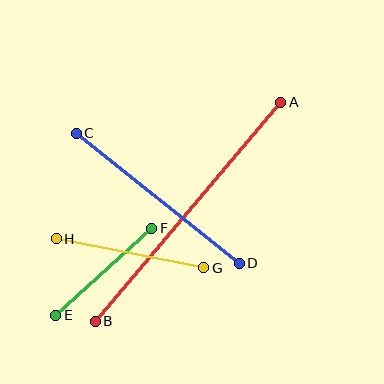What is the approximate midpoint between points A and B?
The midpoint is at approximately (188, 212) pixels.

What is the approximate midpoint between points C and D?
The midpoint is at approximately (158, 198) pixels.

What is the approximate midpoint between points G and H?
The midpoint is at approximately (130, 253) pixels.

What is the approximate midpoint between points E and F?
The midpoint is at approximately (104, 272) pixels.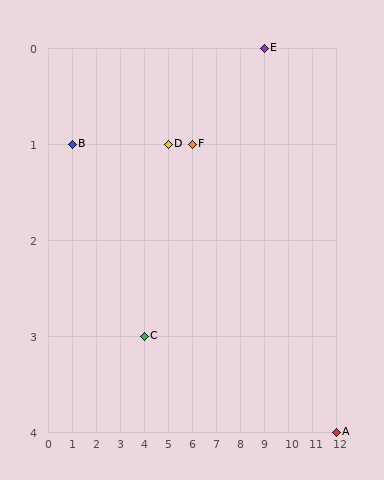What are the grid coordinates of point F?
Point F is at grid coordinates (6, 1).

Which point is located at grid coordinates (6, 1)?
Point F is at (6, 1).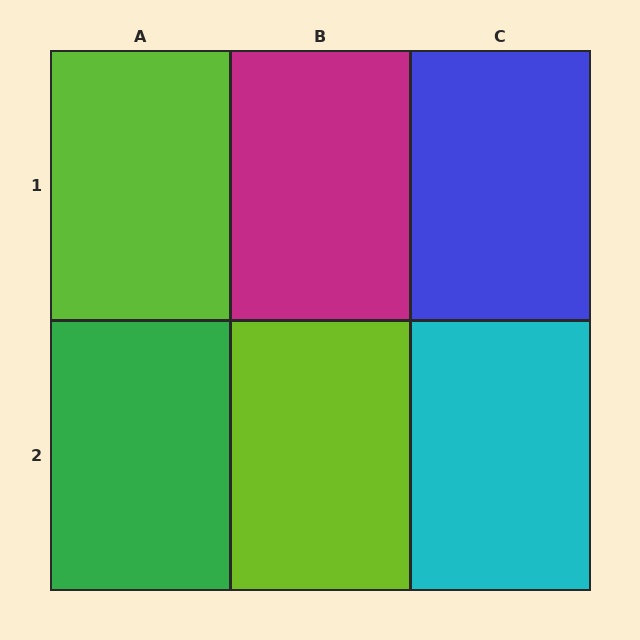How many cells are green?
1 cell is green.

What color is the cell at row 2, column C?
Cyan.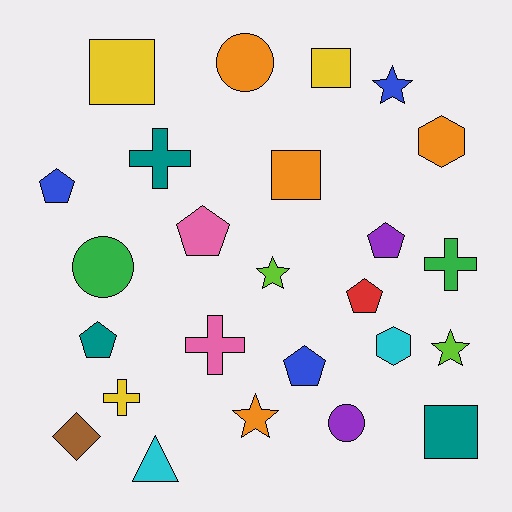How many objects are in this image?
There are 25 objects.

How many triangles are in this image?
There is 1 triangle.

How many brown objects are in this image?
There is 1 brown object.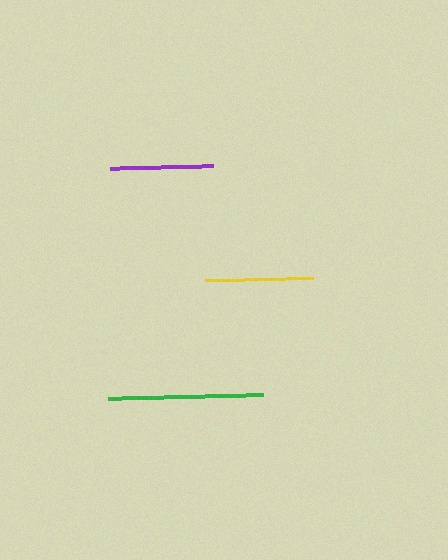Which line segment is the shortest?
The purple line is the shortest at approximately 103 pixels.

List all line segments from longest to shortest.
From longest to shortest: green, yellow, purple.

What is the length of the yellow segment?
The yellow segment is approximately 109 pixels long.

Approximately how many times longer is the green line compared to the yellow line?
The green line is approximately 1.4 times the length of the yellow line.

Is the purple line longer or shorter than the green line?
The green line is longer than the purple line.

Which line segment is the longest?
The green line is the longest at approximately 154 pixels.